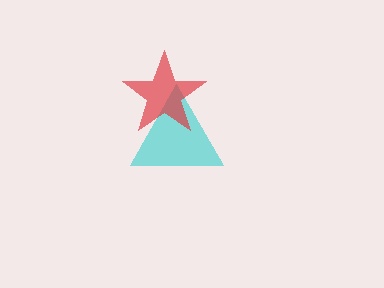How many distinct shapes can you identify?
There are 2 distinct shapes: a cyan triangle, a red star.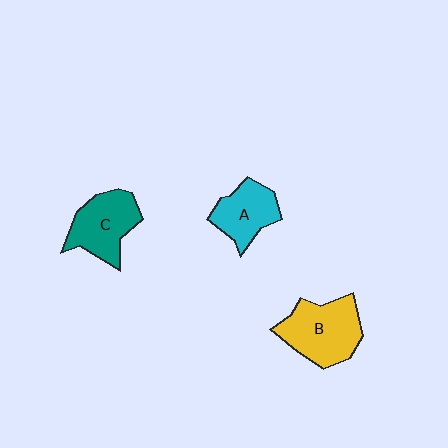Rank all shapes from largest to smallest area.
From largest to smallest: B (yellow), C (teal), A (cyan).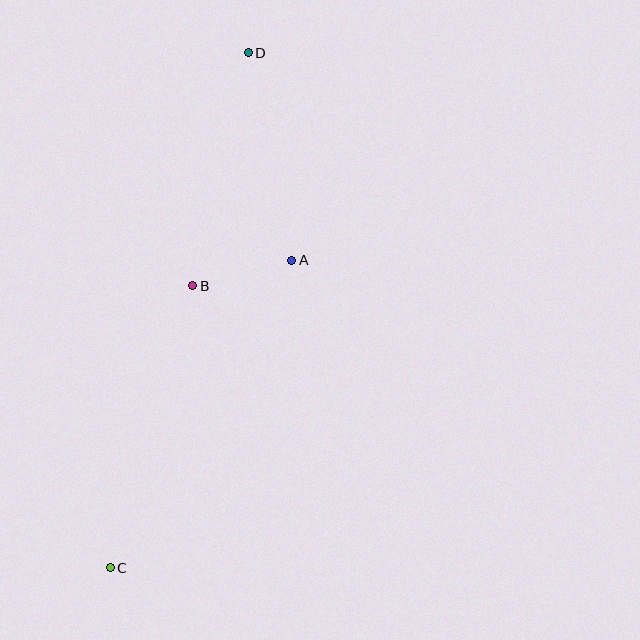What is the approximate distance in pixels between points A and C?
The distance between A and C is approximately 357 pixels.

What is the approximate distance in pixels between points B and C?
The distance between B and C is approximately 294 pixels.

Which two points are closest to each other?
Points A and B are closest to each other.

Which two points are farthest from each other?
Points C and D are farthest from each other.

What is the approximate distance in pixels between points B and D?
The distance between B and D is approximately 239 pixels.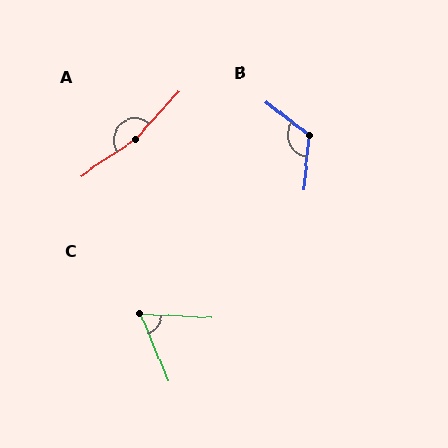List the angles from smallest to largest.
C (65°), B (122°), A (167°).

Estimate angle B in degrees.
Approximately 122 degrees.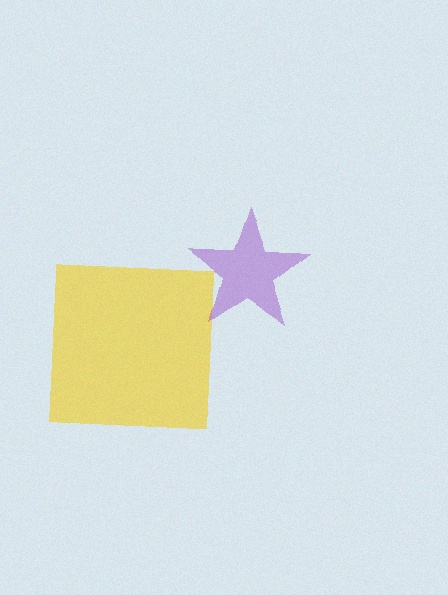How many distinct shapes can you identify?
There are 2 distinct shapes: a yellow square, a purple star.